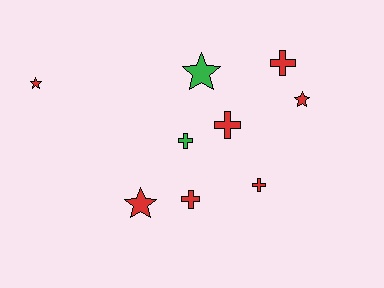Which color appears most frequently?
Red, with 7 objects.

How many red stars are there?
There are 3 red stars.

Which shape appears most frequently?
Cross, with 5 objects.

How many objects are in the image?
There are 9 objects.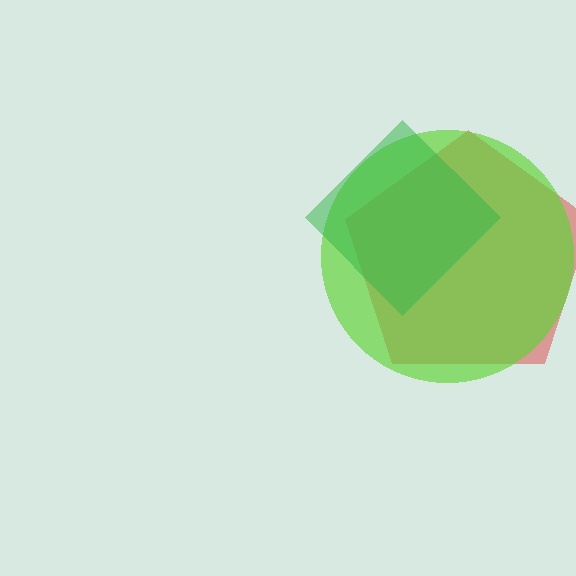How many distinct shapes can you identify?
There are 3 distinct shapes: a red pentagon, a lime circle, a green diamond.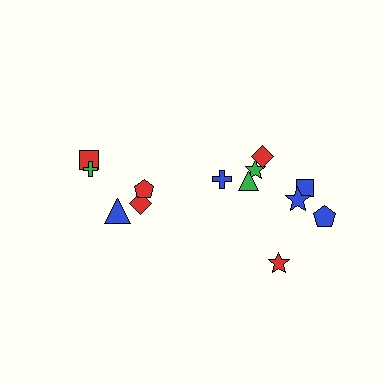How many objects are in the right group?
There are 8 objects.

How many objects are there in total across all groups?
There are 13 objects.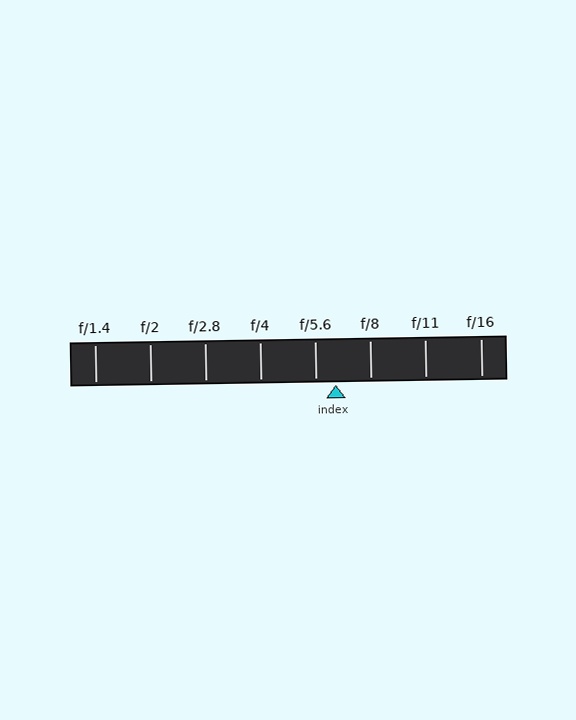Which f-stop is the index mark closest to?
The index mark is closest to f/5.6.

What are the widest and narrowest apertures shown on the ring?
The widest aperture shown is f/1.4 and the narrowest is f/16.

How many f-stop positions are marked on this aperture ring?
There are 8 f-stop positions marked.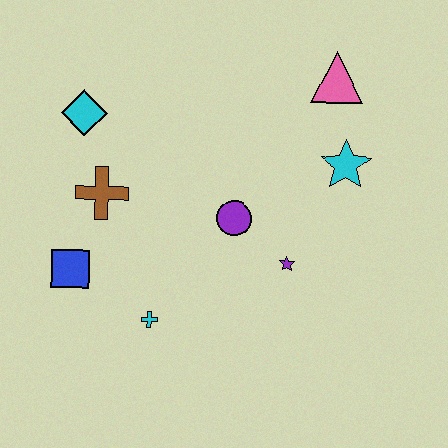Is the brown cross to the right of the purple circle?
No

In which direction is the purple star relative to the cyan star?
The purple star is below the cyan star.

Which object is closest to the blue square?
The brown cross is closest to the blue square.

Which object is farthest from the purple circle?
The cyan diamond is farthest from the purple circle.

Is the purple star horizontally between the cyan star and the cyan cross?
Yes